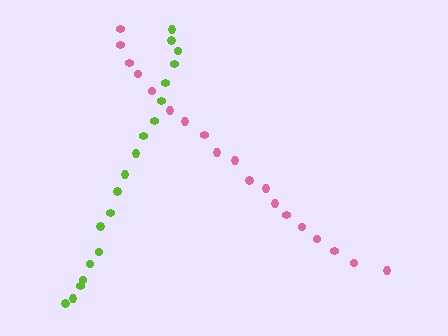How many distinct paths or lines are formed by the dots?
There are 2 distinct paths.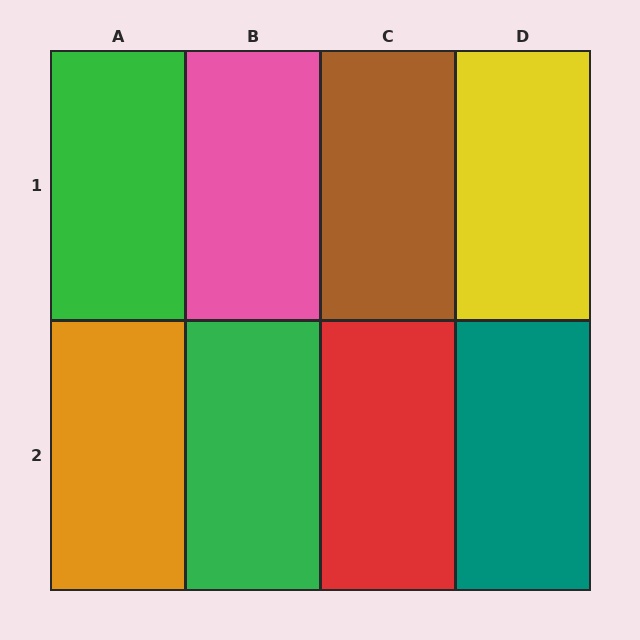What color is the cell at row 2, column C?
Red.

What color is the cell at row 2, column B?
Green.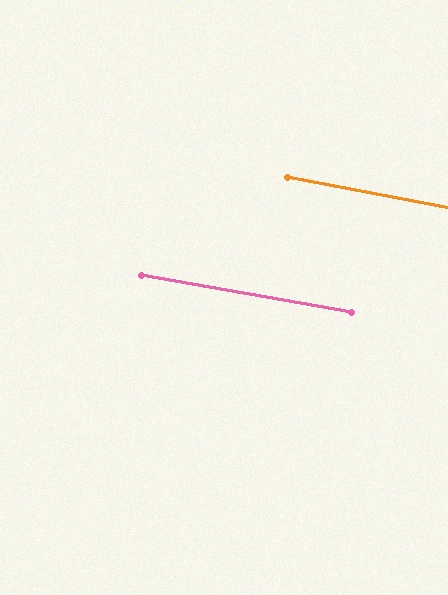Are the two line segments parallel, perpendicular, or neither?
Parallel — their directions differ by only 1.0°.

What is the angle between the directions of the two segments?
Approximately 1 degree.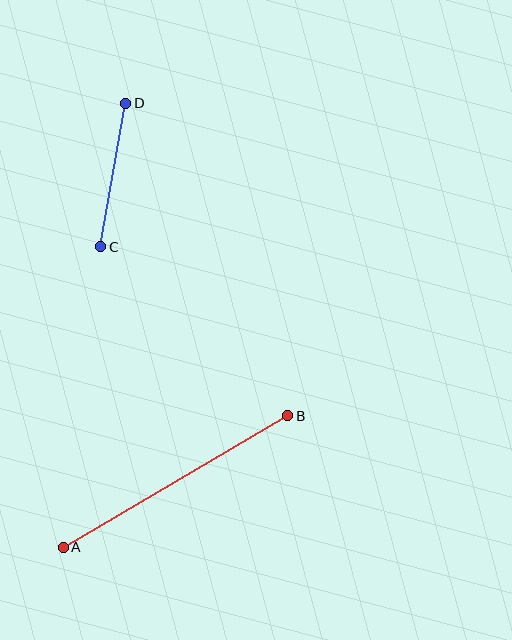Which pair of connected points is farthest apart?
Points A and B are farthest apart.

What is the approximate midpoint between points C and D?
The midpoint is at approximately (113, 175) pixels.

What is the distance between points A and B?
The distance is approximately 260 pixels.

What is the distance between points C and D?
The distance is approximately 145 pixels.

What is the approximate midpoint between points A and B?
The midpoint is at approximately (176, 482) pixels.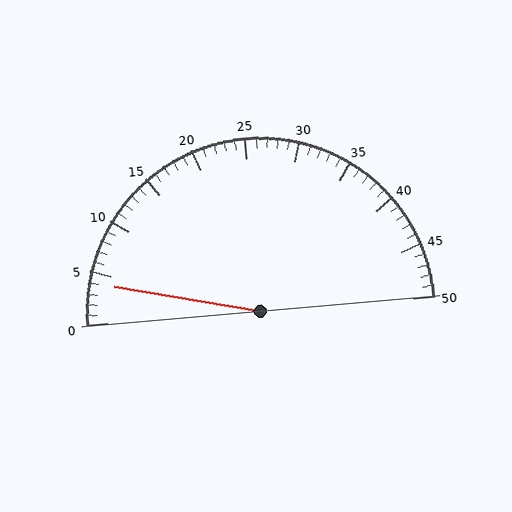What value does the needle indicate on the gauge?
The needle indicates approximately 4.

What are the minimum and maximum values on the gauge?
The gauge ranges from 0 to 50.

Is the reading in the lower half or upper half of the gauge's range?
The reading is in the lower half of the range (0 to 50).